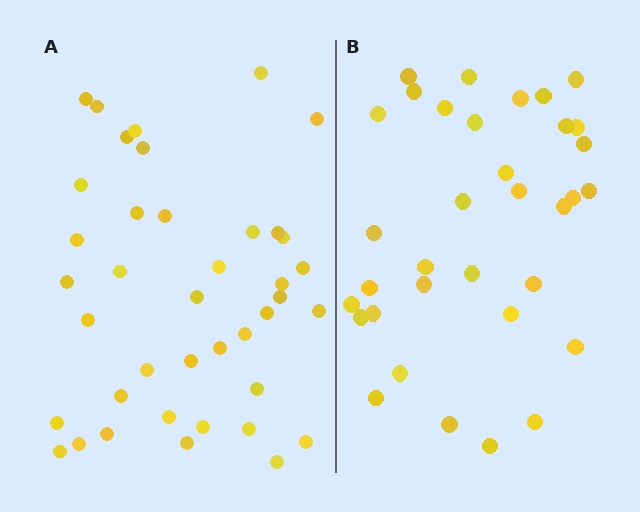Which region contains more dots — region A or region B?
Region A (the left region) has more dots.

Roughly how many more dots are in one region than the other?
Region A has about 6 more dots than region B.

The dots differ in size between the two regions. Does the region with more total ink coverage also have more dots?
No. Region B has more total ink coverage because its dots are larger, but region A actually contains more individual dots. Total area can be misleading — the number of items is what matters here.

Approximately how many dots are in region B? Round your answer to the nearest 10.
About 30 dots. (The exact count is 34, which rounds to 30.)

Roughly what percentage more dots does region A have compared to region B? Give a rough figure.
About 20% more.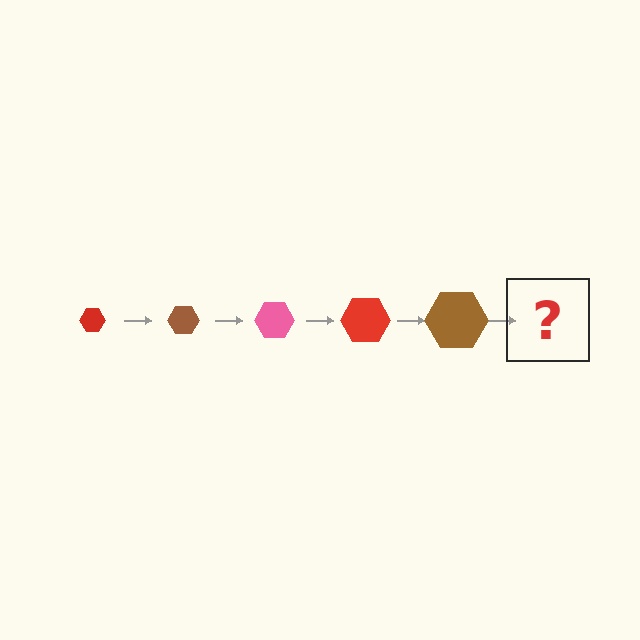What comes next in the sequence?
The next element should be a pink hexagon, larger than the previous one.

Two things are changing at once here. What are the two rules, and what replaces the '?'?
The two rules are that the hexagon grows larger each step and the color cycles through red, brown, and pink. The '?' should be a pink hexagon, larger than the previous one.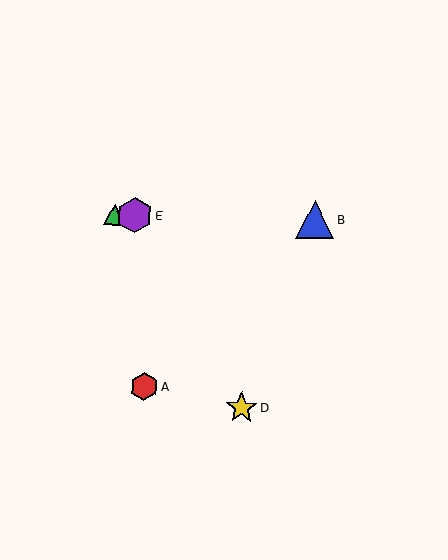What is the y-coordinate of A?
Object A is at y≈386.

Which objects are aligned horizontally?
Objects B, C, E are aligned horizontally.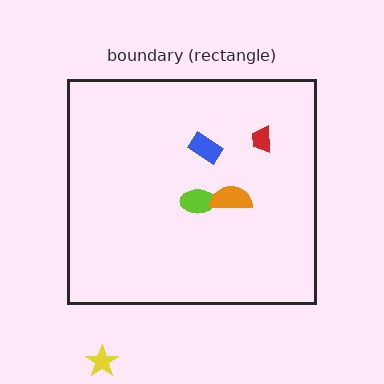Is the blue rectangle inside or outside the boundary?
Inside.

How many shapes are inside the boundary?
4 inside, 1 outside.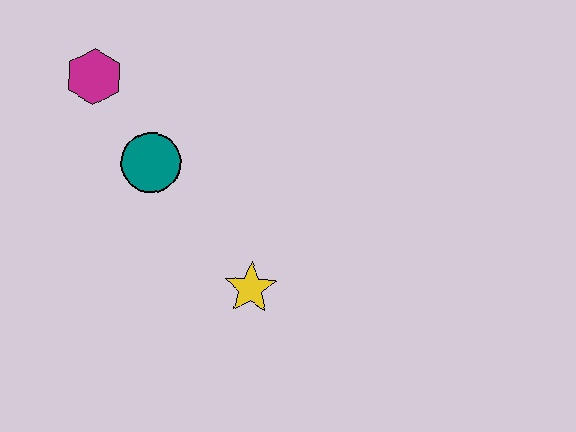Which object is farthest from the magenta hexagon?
The yellow star is farthest from the magenta hexagon.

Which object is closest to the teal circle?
The magenta hexagon is closest to the teal circle.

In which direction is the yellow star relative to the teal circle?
The yellow star is below the teal circle.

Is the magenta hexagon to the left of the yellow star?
Yes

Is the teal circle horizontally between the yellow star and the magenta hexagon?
Yes